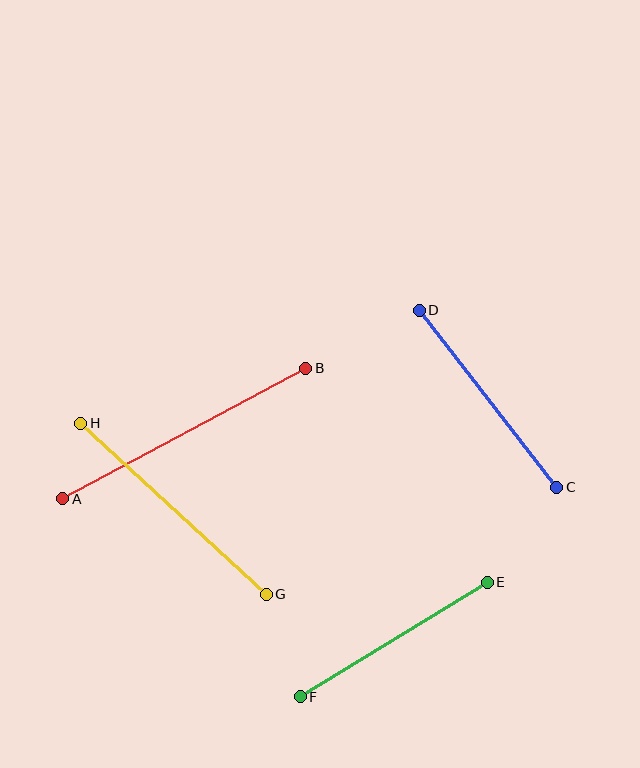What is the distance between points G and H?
The distance is approximately 252 pixels.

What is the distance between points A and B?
The distance is approximately 276 pixels.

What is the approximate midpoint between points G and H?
The midpoint is at approximately (173, 509) pixels.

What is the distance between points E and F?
The distance is approximately 220 pixels.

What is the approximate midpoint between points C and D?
The midpoint is at approximately (488, 399) pixels.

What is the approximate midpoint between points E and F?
The midpoint is at approximately (394, 639) pixels.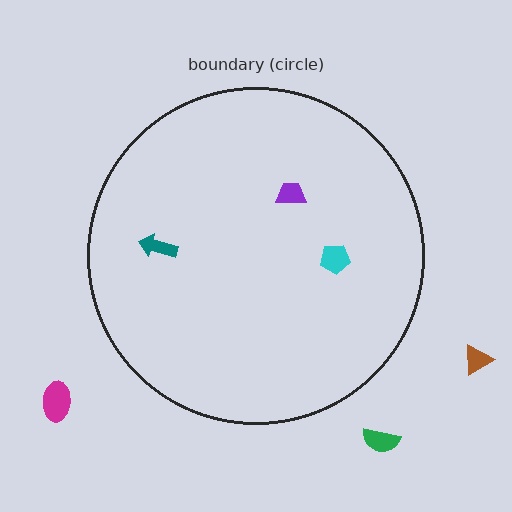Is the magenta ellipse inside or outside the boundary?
Outside.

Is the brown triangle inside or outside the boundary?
Outside.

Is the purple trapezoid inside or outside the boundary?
Inside.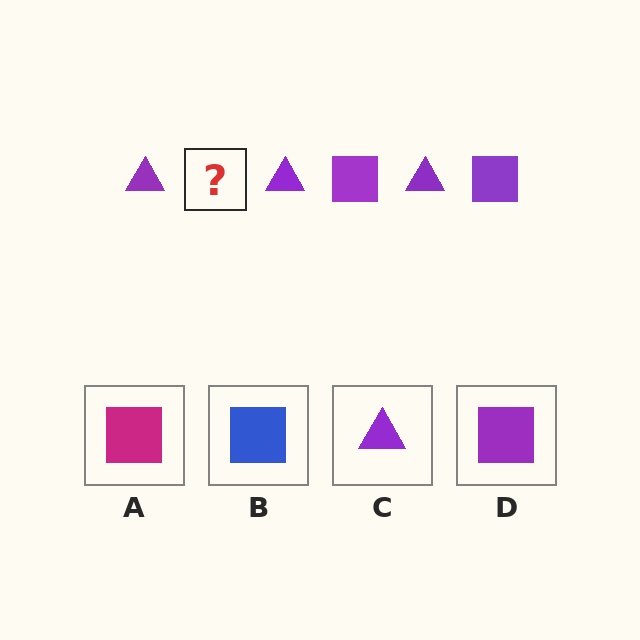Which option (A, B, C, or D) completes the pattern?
D.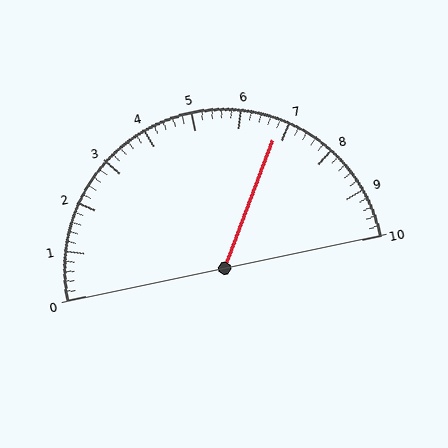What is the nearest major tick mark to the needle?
The nearest major tick mark is 7.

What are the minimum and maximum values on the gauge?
The gauge ranges from 0 to 10.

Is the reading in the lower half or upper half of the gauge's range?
The reading is in the upper half of the range (0 to 10).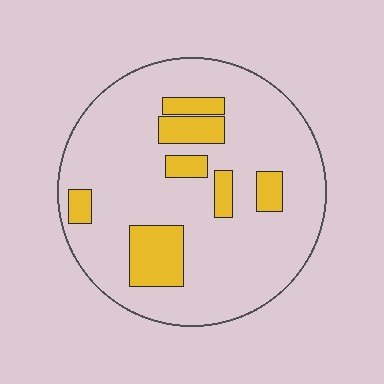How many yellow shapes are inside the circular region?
7.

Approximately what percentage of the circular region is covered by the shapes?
Approximately 20%.